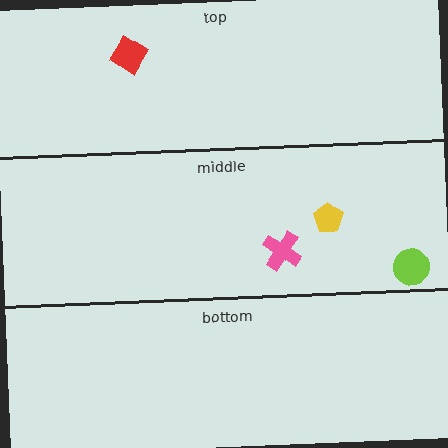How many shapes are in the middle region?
3.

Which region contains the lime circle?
The middle region.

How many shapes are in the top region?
1.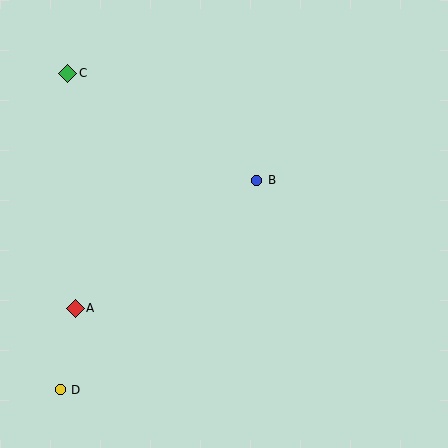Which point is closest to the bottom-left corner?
Point D is closest to the bottom-left corner.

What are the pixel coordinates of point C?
Point C is at (68, 73).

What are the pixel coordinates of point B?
Point B is at (257, 180).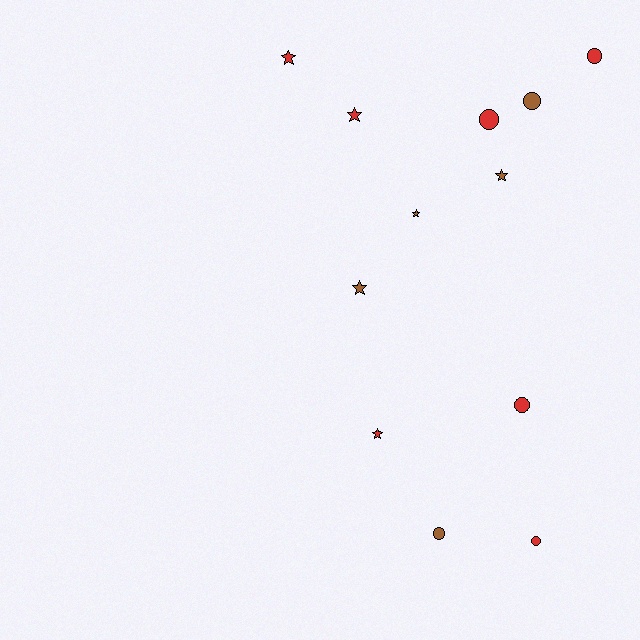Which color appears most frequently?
Red, with 7 objects.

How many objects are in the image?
There are 12 objects.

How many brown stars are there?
There are 3 brown stars.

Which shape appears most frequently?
Star, with 6 objects.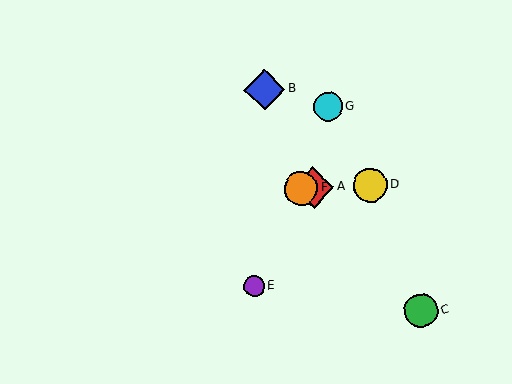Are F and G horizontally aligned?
No, F is at y≈188 and G is at y≈107.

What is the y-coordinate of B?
Object B is at y≈90.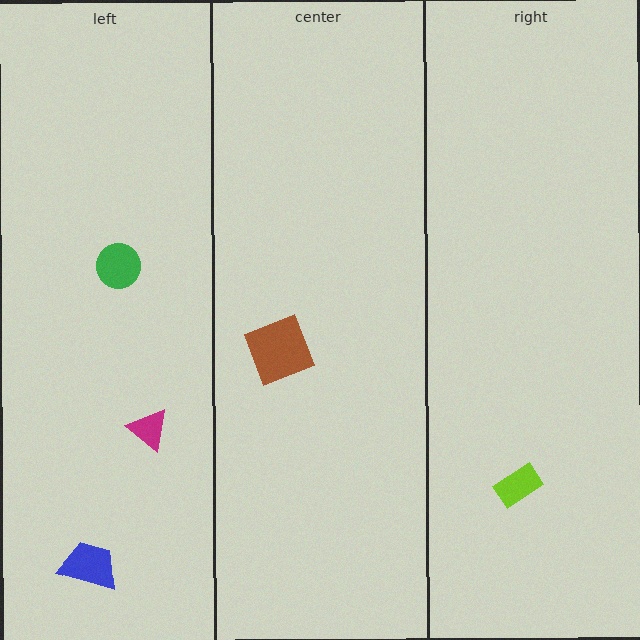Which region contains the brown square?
The center region.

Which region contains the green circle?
The left region.